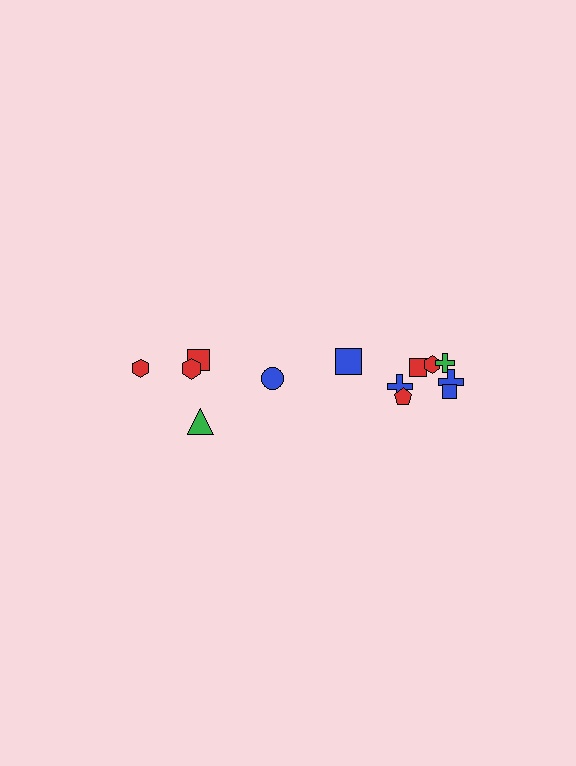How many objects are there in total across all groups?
There are 13 objects.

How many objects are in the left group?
There are 5 objects.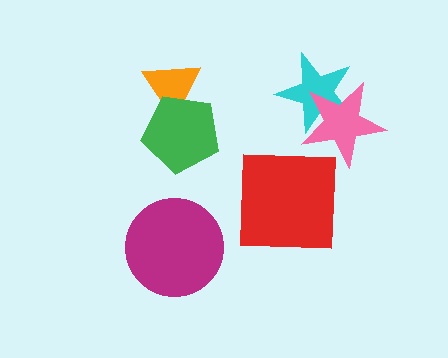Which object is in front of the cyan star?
The pink star is in front of the cyan star.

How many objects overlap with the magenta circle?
0 objects overlap with the magenta circle.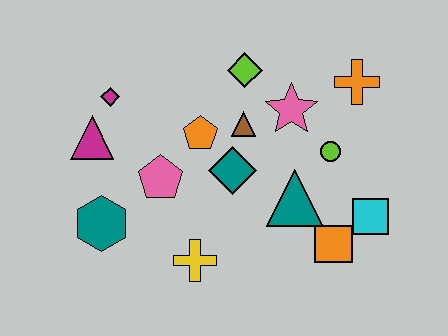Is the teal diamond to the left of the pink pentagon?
No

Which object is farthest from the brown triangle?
The teal hexagon is farthest from the brown triangle.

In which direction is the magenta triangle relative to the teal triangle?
The magenta triangle is to the left of the teal triangle.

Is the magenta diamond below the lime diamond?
Yes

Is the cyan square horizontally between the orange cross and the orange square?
No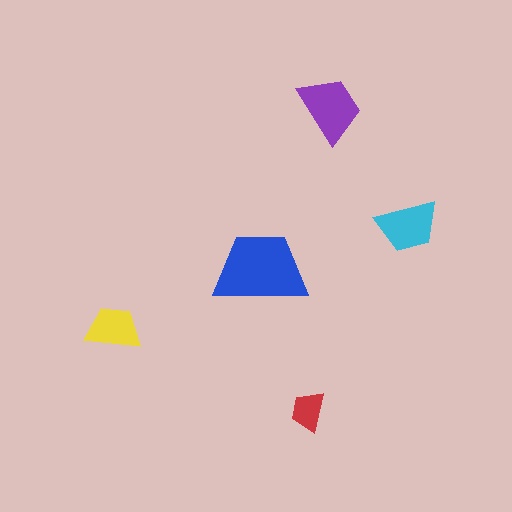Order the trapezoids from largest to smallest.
the blue one, the purple one, the cyan one, the yellow one, the red one.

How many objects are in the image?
There are 5 objects in the image.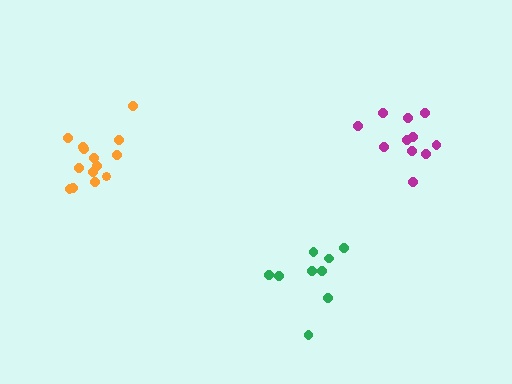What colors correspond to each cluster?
The clusters are colored: magenta, green, orange.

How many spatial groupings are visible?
There are 3 spatial groupings.